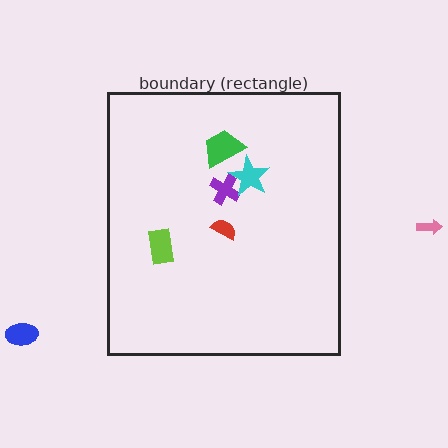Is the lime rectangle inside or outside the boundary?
Inside.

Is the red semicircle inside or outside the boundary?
Inside.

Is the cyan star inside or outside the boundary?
Inside.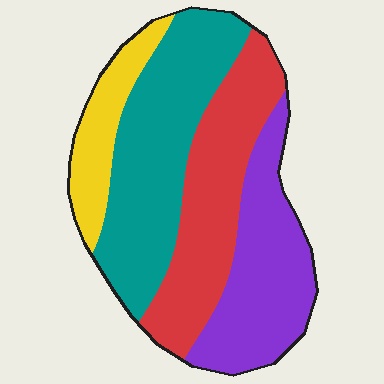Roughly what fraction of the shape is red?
Red covers about 30% of the shape.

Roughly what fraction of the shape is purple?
Purple takes up about one quarter (1/4) of the shape.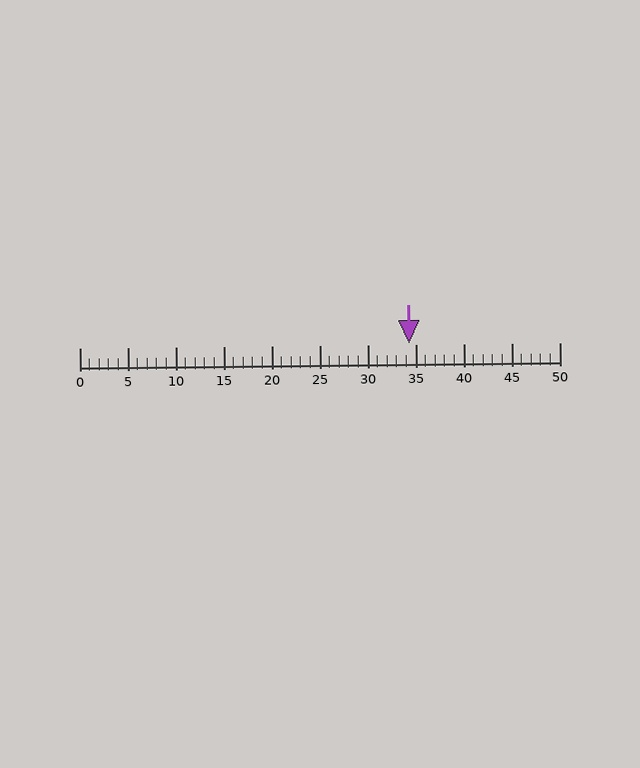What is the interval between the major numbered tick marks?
The major tick marks are spaced 5 units apart.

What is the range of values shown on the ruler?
The ruler shows values from 0 to 50.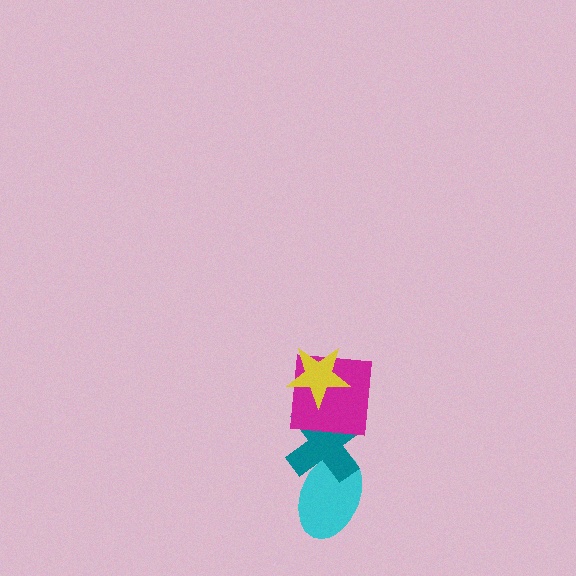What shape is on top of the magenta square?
The yellow star is on top of the magenta square.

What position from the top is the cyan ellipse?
The cyan ellipse is 4th from the top.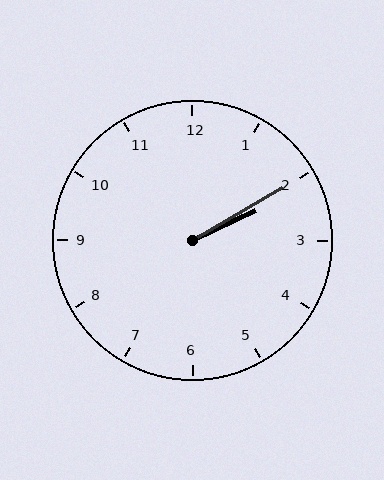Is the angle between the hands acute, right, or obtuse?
It is acute.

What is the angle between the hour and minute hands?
Approximately 5 degrees.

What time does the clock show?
2:10.